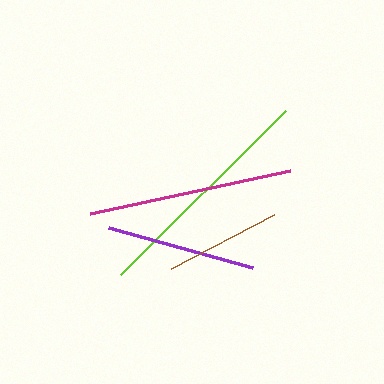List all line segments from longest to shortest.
From longest to shortest: lime, magenta, purple, brown.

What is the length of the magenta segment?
The magenta segment is approximately 204 pixels long.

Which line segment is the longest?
The lime line is the longest at approximately 233 pixels.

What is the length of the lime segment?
The lime segment is approximately 233 pixels long.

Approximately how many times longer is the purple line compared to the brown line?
The purple line is approximately 1.3 times the length of the brown line.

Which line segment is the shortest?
The brown line is the shortest at approximately 117 pixels.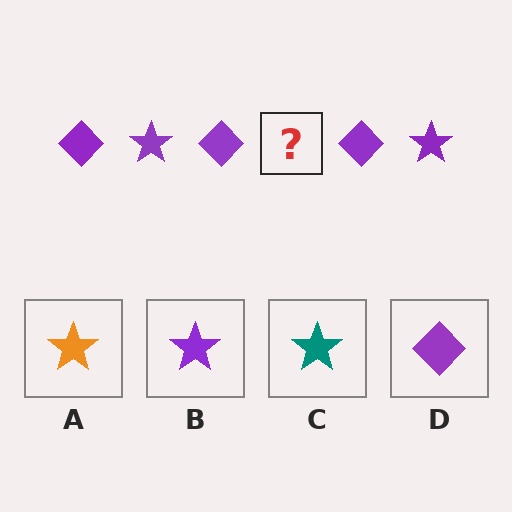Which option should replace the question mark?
Option B.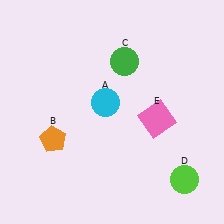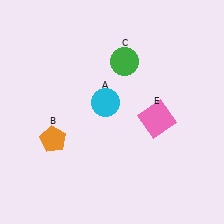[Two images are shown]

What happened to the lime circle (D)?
The lime circle (D) was removed in Image 2. It was in the bottom-right area of Image 1.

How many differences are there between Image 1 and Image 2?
There is 1 difference between the two images.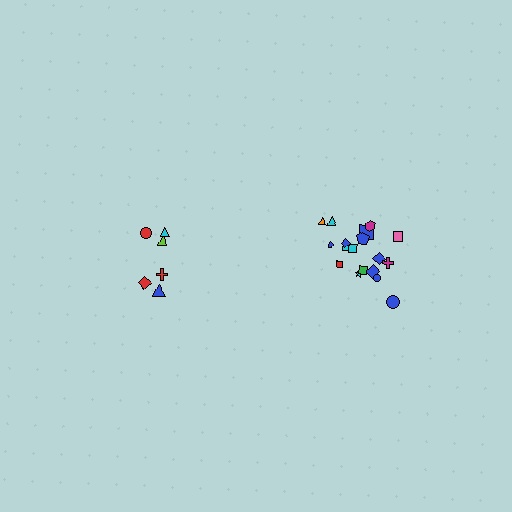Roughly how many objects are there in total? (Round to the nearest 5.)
Roughly 25 objects in total.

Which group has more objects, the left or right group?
The right group.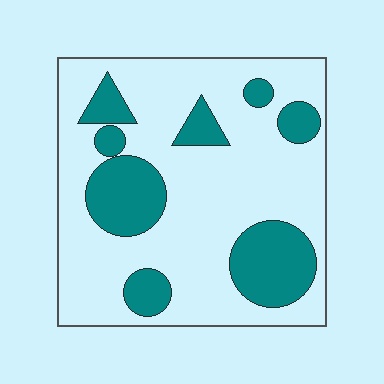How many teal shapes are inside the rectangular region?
8.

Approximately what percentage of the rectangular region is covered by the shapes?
Approximately 25%.